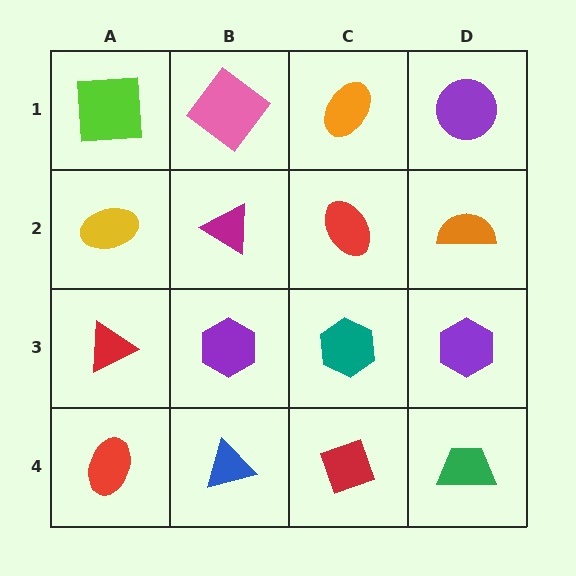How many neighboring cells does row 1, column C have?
3.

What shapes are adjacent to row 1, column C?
A red ellipse (row 2, column C), a pink diamond (row 1, column B), a purple circle (row 1, column D).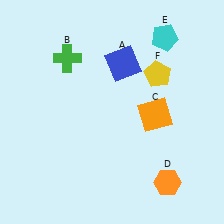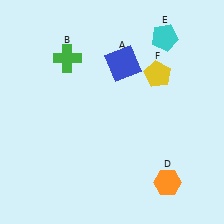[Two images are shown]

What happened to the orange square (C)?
The orange square (C) was removed in Image 2. It was in the bottom-right area of Image 1.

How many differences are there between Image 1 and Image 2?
There is 1 difference between the two images.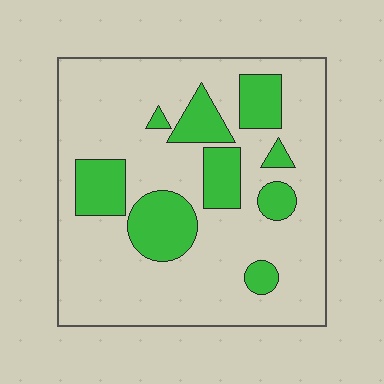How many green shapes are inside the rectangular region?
9.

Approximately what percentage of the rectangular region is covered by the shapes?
Approximately 25%.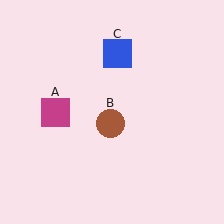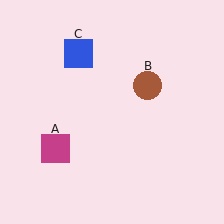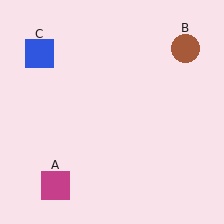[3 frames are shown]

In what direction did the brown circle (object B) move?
The brown circle (object B) moved up and to the right.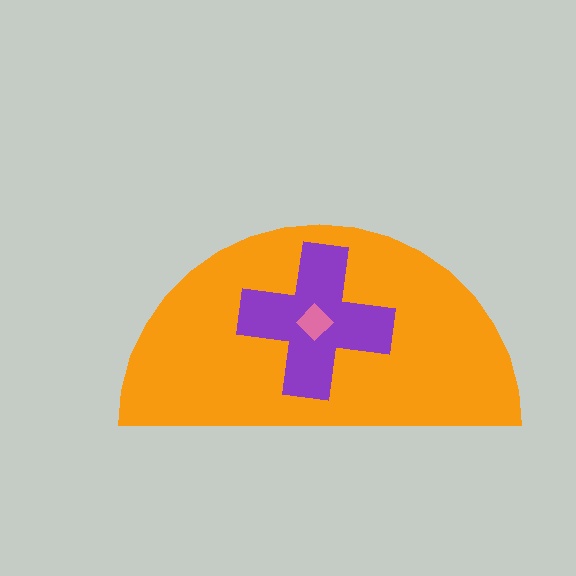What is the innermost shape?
The pink diamond.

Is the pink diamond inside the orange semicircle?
Yes.